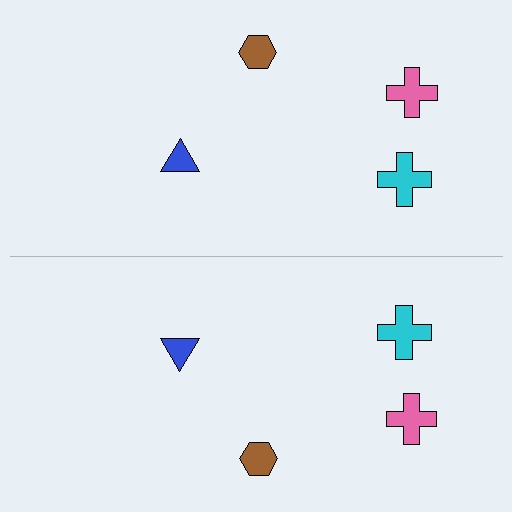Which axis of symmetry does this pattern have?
The pattern has a horizontal axis of symmetry running through the center of the image.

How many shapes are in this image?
There are 8 shapes in this image.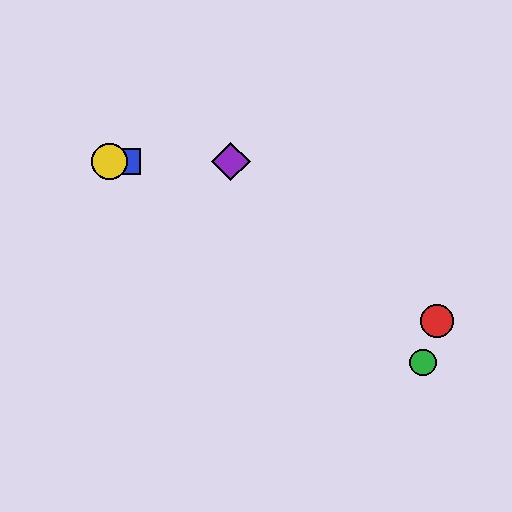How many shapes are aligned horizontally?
3 shapes (the blue square, the yellow circle, the purple diamond) are aligned horizontally.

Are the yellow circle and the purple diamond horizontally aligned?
Yes, both are at y≈162.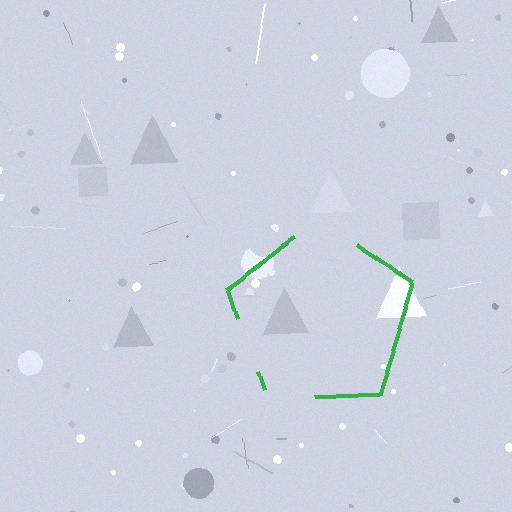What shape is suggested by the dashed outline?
The dashed outline suggests a pentagon.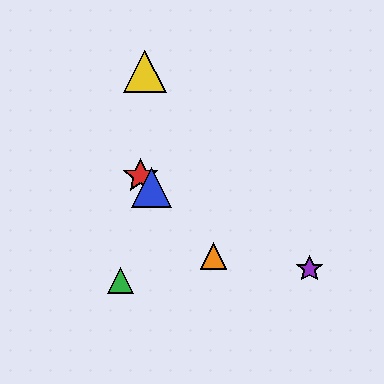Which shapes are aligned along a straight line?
The red star, the blue triangle, the orange triangle are aligned along a straight line.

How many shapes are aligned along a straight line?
3 shapes (the red star, the blue triangle, the orange triangle) are aligned along a straight line.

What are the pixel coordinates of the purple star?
The purple star is at (310, 269).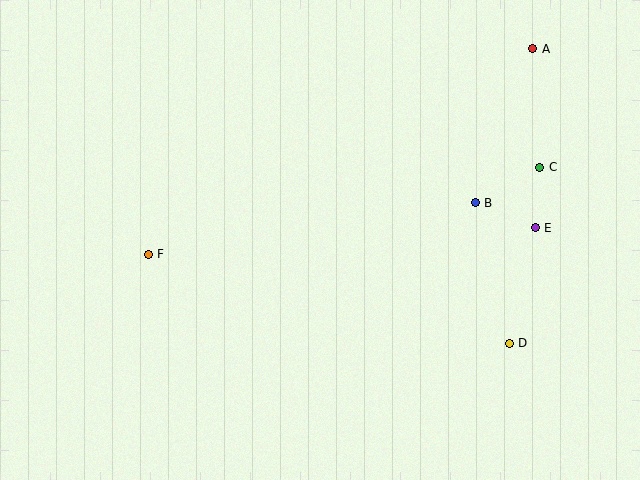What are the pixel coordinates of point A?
Point A is at (533, 49).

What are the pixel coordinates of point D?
Point D is at (509, 343).